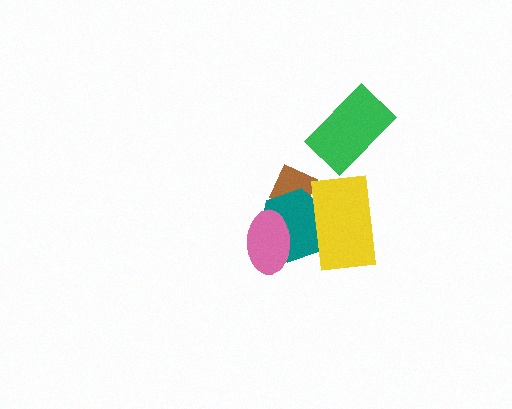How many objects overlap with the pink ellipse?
1 object overlaps with the pink ellipse.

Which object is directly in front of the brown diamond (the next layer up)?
The teal hexagon is directly in front of the brown diamond.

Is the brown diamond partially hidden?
Yes, it is partially covered by another shape.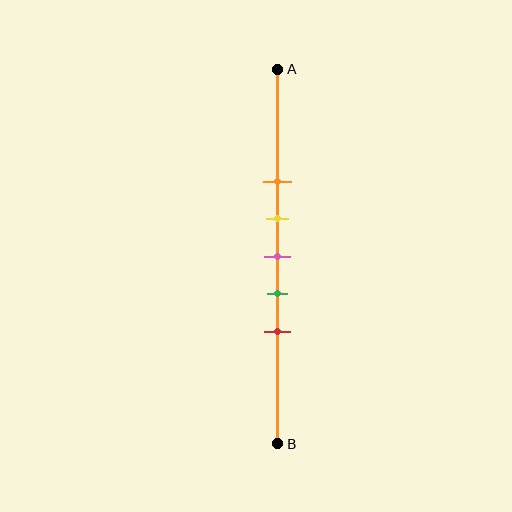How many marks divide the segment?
There are 5 marks dividing the segment.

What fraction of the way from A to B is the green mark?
The green mark is approximately 60% (0.6) of the way from A to B.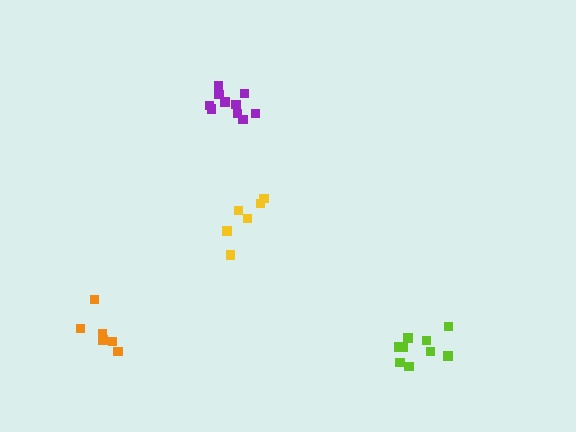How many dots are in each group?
Group 1: 9 dots, Group 2: 6 dots, Group 3: 10 dots, Group 4: 6 dots (31 total).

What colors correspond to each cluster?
The clusters are colored: lime, orange, purple, yellow.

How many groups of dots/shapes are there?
There are 4 groups.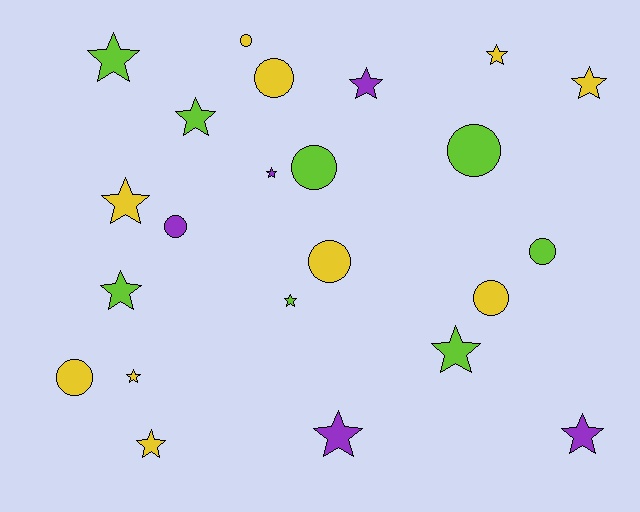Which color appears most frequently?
Yellow, with 10 objects.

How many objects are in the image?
There are 23 objects.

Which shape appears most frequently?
Star, with 14 objects.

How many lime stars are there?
There are 5 lime stars.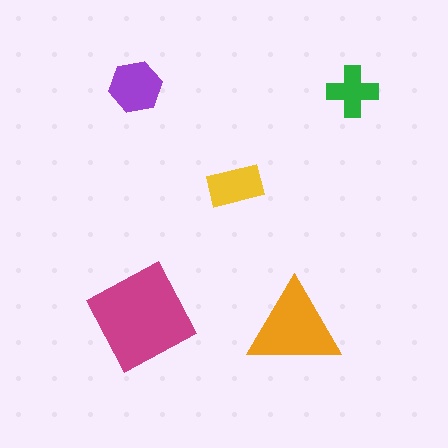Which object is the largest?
The magenta diamond.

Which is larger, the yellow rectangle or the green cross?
The yellow rectangle.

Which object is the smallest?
The green cross.